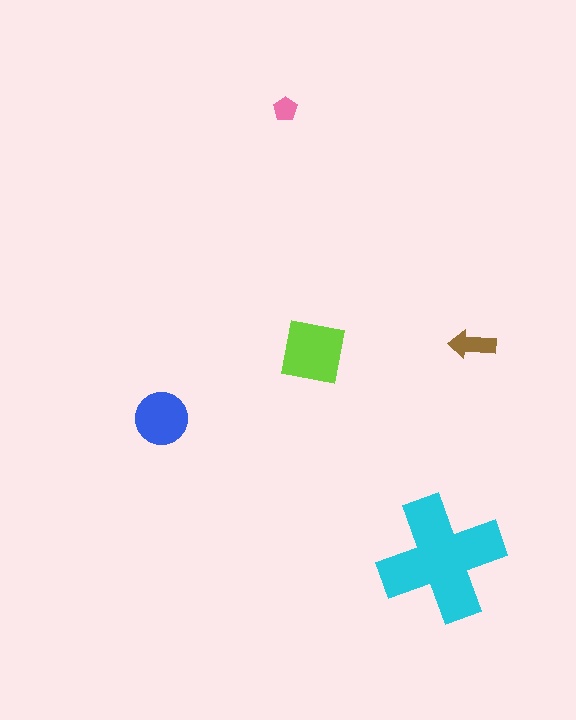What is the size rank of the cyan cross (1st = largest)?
1st.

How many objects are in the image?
There are 5 objects in the image.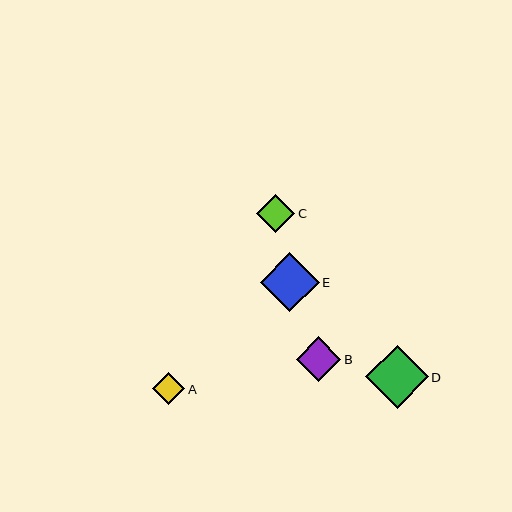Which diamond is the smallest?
Diamond A is the smallest with a size of approximately 32 pixels.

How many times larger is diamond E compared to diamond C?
Diamond E is approximately 1.5 times the size of diamond C.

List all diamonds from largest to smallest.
From largest to smallest: D, E, B, C, A.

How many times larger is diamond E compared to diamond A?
Diamond E is approximately 1.8 times the size of diamond A.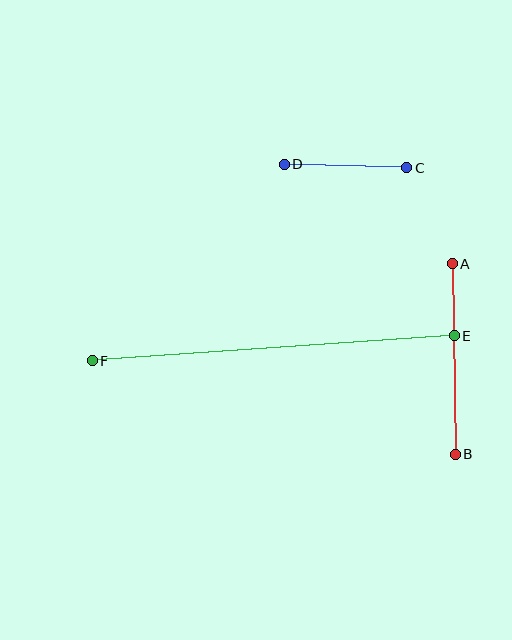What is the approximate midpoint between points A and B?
The midpoint is at approximately (454, 359) pixels.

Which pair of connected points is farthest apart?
Points E and F are farthest apart.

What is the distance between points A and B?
The distance is approximately 190 pixels.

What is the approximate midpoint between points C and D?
The midpoint is at approximately (346, 166) pixels.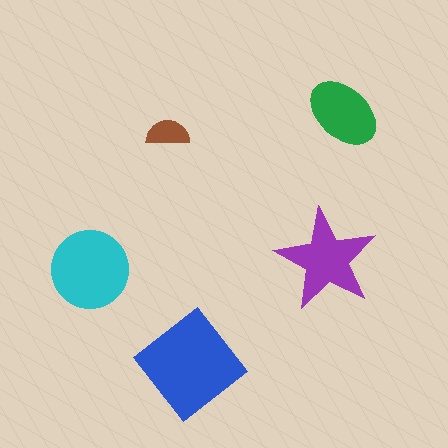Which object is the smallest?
The brown semicircle.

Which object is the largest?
The blue diamond.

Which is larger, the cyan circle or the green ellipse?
The cyan circle.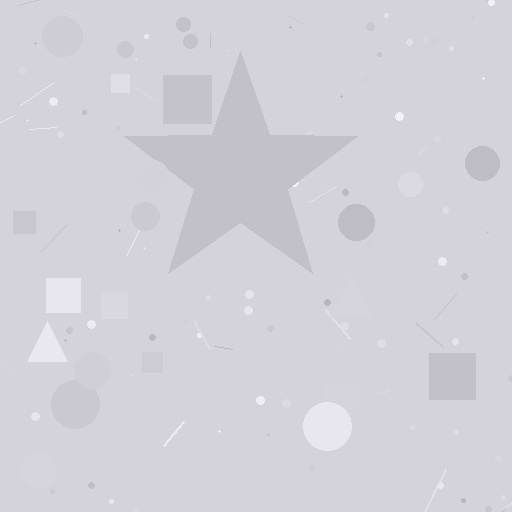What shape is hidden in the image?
A star is hidden in the image.